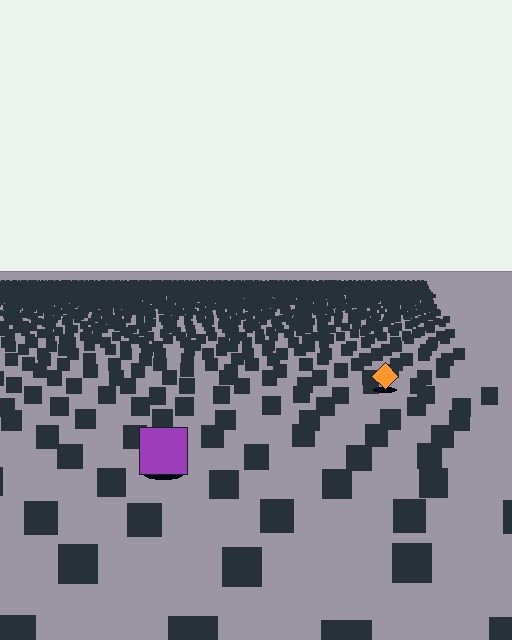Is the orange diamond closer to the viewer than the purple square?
No. The purple square is closer — you can tell from the texture gradient: the ground texture is coarser near it.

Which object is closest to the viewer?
The purple square is closest. The texture marks near it are larger and more spread out.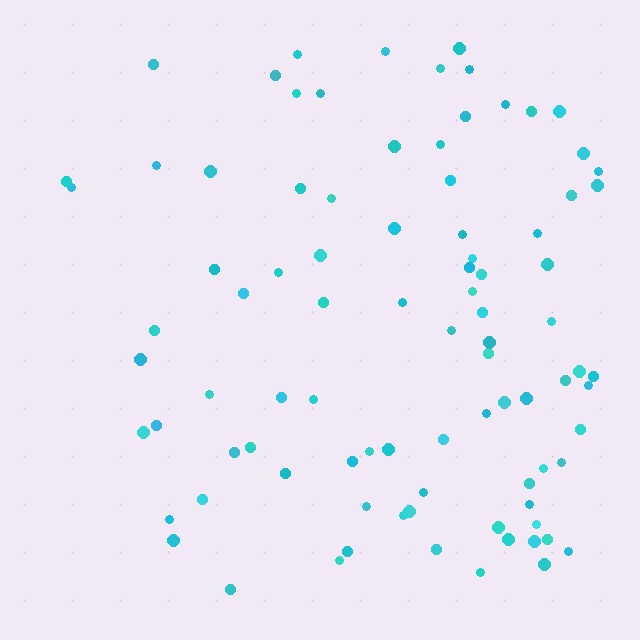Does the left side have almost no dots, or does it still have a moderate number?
Still a moderate number, just noticeably fewer than the right.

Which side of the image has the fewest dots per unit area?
The left.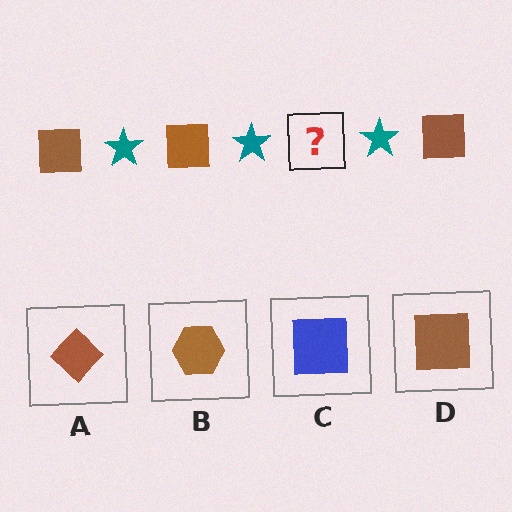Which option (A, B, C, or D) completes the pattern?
D.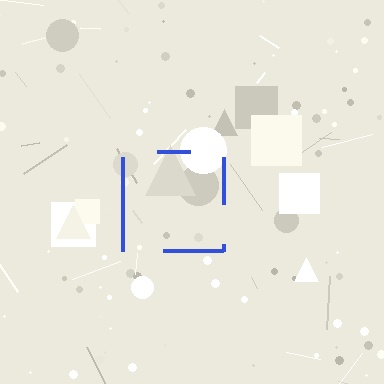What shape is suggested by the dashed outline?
The dashed outline suggests a square.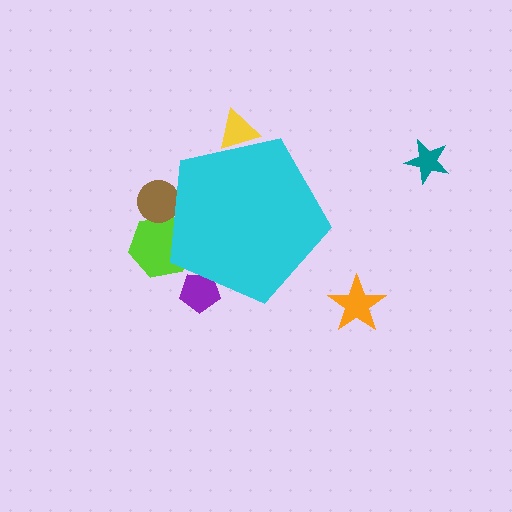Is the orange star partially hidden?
No, the orange star is fully visible.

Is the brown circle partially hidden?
Yes, the brown circle is partially hidden behind the cyan pentagon.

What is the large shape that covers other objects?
A cyan pentagon.